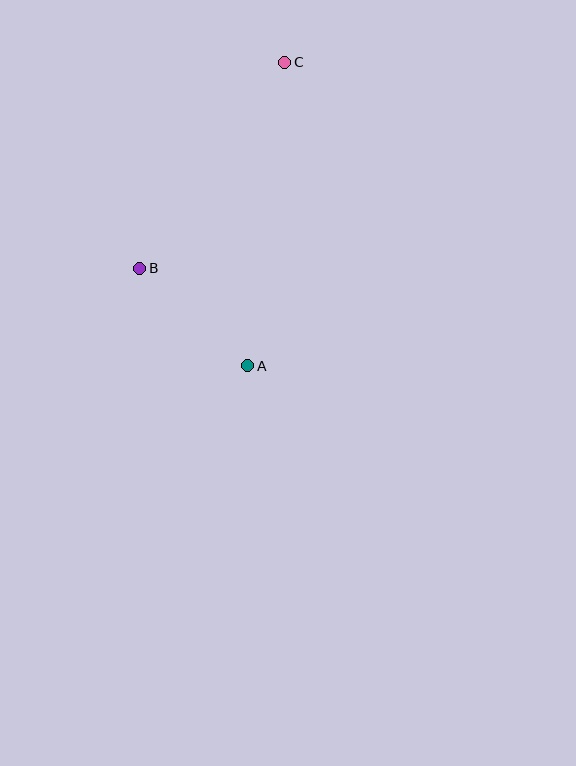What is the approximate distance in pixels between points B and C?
The distance between B and C is approximately 252 pixels.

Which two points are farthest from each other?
Points A and C are farthest from each other.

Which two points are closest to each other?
Points A and B are closest to each other.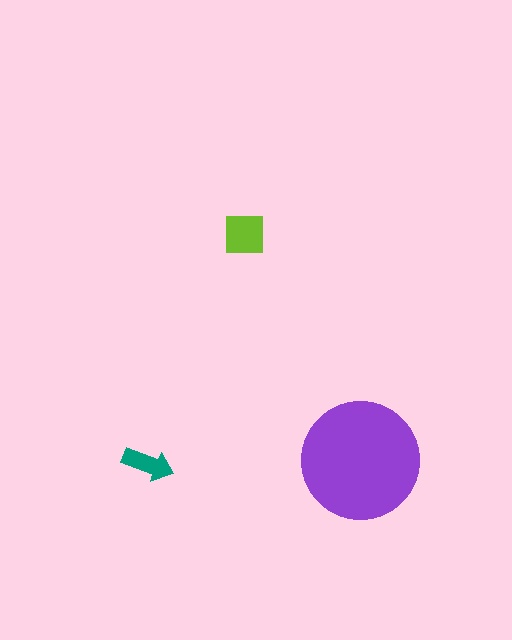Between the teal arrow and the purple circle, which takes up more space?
The purple circle.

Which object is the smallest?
The teal arrow.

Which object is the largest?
The purple circle.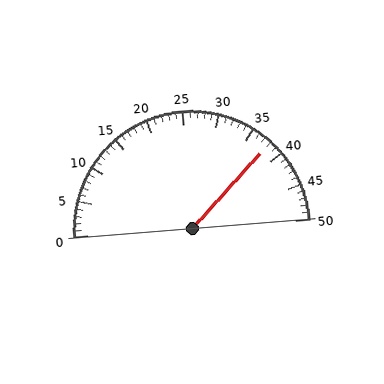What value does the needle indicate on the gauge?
The needle indicates approximately 38.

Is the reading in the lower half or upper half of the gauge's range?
The reading is in the upper half of the range (0 to 50).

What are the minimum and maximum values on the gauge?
The gauge ranges from 0 to 50.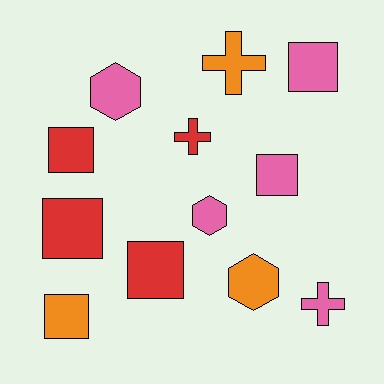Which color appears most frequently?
Pink, with 5 objects.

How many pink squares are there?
There are 2 pink squares.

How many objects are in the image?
There are 12 objects.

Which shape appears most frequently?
Square, with 6 objects.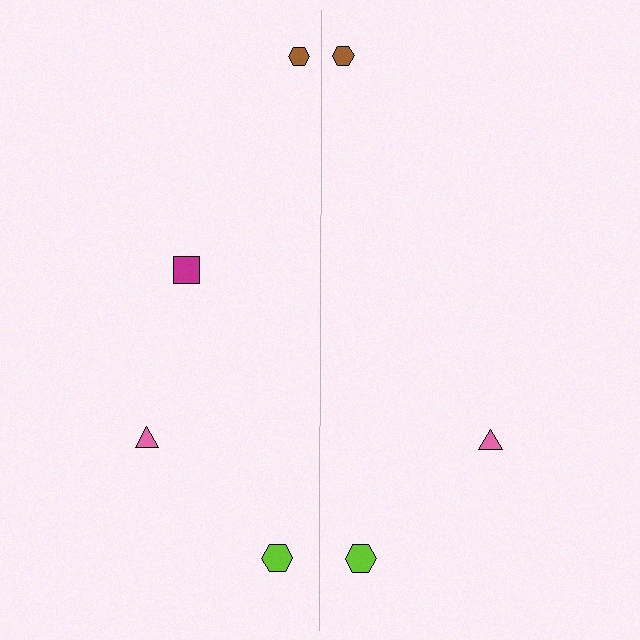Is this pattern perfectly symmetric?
No, the pattern is not perfectly symmetric. A magenta square is missing from the right side.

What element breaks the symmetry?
A magenta square is missing from the right side.